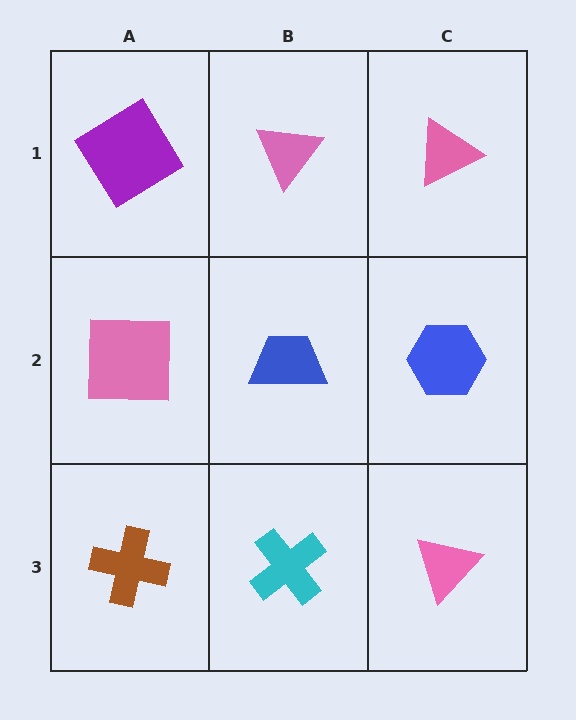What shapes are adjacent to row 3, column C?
A blue hexagon (row 2, column C), a cyan cross (row 3, column B).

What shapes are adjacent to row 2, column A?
A purple diamond (row 1, column A), a brown cross (row 3, column A), a blue trapezoid (row 2, column B).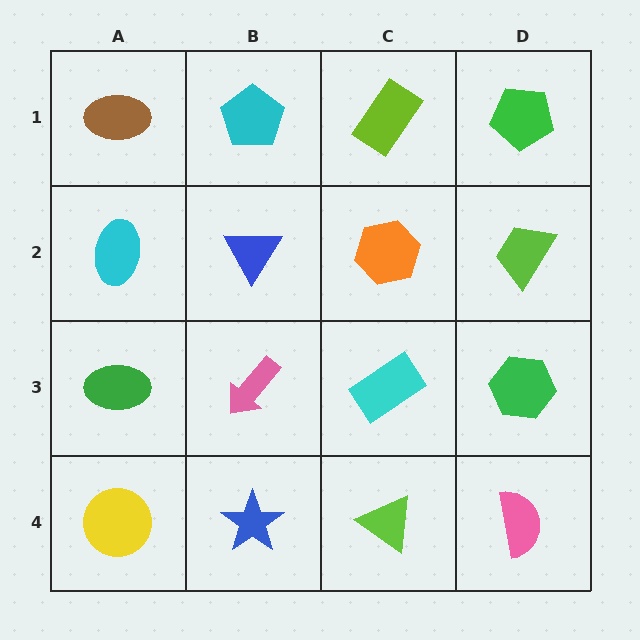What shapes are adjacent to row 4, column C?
A cyan rectangle (row 3, column C), a blue star (row 4, column B), a pink semicircle (row 4, column D).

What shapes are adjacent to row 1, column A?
A cyan ellipse (row 2, column A), a cyan pentagon (row 1, column B).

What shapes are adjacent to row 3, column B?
A blue triangle (row 2, column B), a blue star (row 4, column B), a green ellipse (row 3, column A), a cyan rectangle (row 3, column C).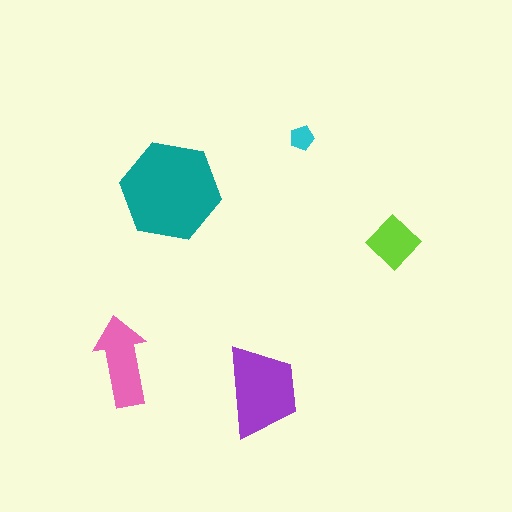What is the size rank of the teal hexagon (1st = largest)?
1st.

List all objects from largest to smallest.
The teal hexagon, the purple trapezoid, the pink arrow, the lime diamond, the cyan pentagon.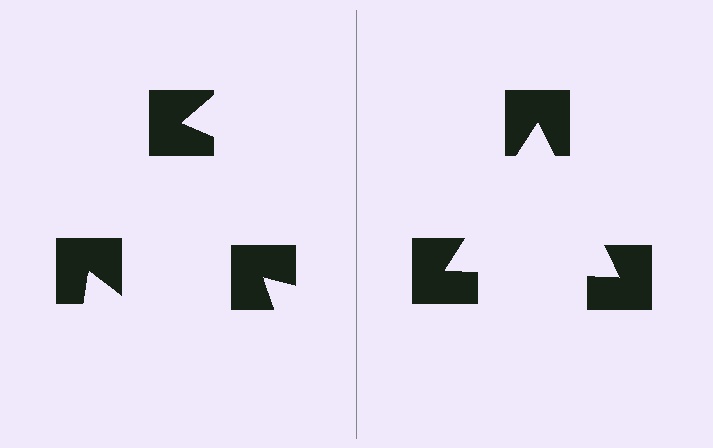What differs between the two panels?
The notched squares are positioned identically on both sides; only the wedge orientations differ. On the right they align to a triangle; on the left they are misaligned.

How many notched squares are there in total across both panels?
6 — 3 on each side.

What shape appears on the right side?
An illusory triangle.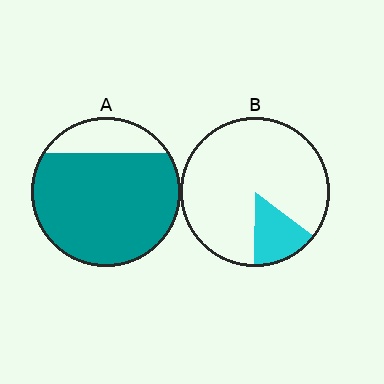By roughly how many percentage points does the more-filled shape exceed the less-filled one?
By roughly 65 percentage points (A over B).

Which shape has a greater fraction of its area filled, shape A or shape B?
Shape A.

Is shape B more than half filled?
No.